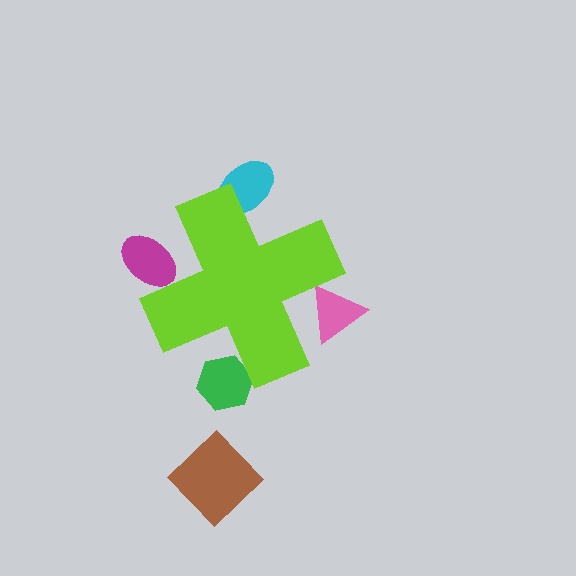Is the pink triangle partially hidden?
Yes, the pink triangle is partially hidden behind the lime cross.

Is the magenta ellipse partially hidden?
Yes, the magenta ellipse is partially hidden behind the lime cross.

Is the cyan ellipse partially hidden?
Yes, the cyan ellipse is partially hidden behind the lime cross.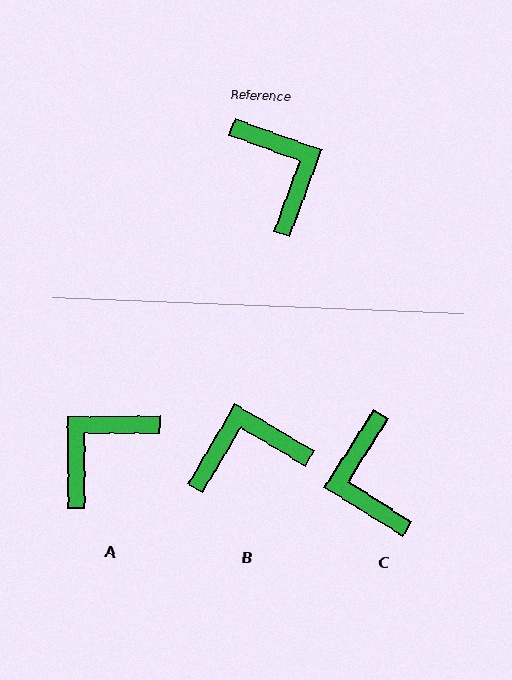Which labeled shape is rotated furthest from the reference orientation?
C, about 168 degrees away.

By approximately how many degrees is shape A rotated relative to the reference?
Approximately 110 degrees counter-clockwise.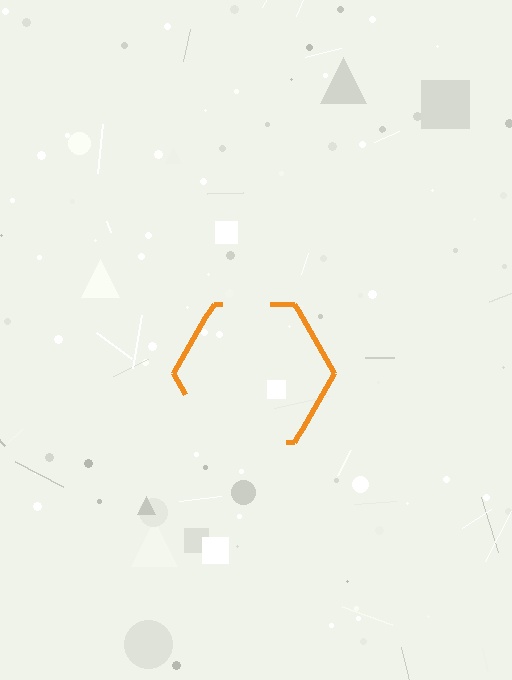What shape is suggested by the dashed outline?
The dashed outline suggests a hexagon.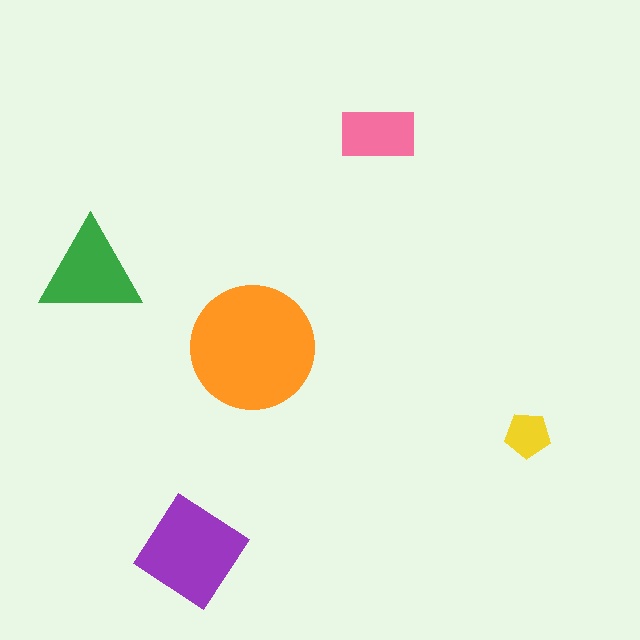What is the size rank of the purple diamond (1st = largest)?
2nd.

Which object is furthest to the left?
The green triangle is leftmost.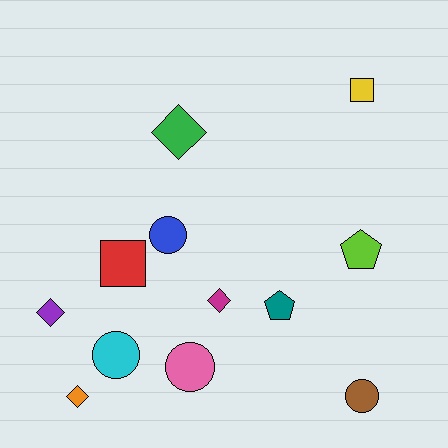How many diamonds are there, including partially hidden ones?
There are 4 diamonds.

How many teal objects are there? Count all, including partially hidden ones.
There is 1 teal object.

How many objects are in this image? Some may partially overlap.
There are 12 objects.